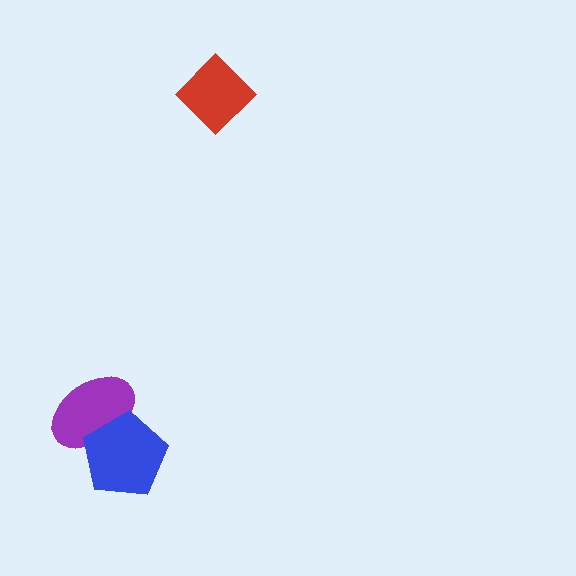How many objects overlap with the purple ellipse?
1 object overlaps with the purple ellipse.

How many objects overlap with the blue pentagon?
1 object overlaps with the blue pentagon.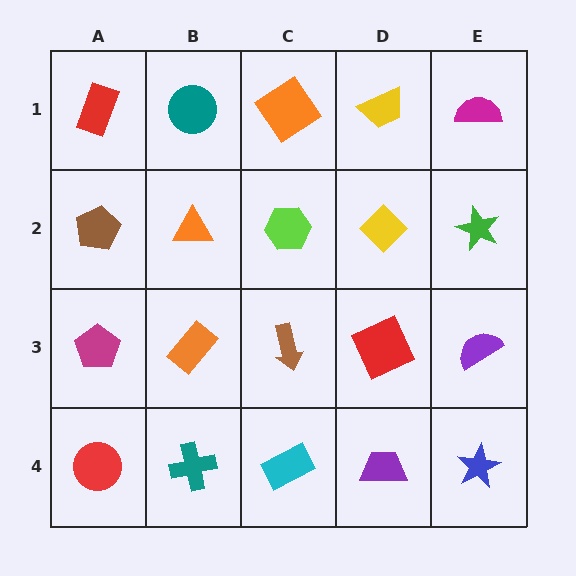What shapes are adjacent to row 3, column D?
A yellow diamond (row 2, column D), a purple trapezoid (row 4, column D), a brown arrow (row 3, column C), a purple semicircle (row 3, column E).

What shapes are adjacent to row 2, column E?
A magenta semicircle (row 1, column E), a purple semicircle (row 3, column E), a yellow diamond (row 2, column D).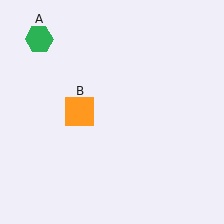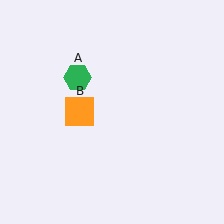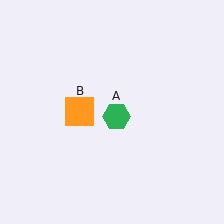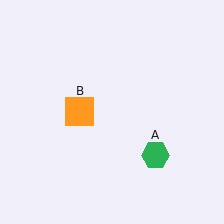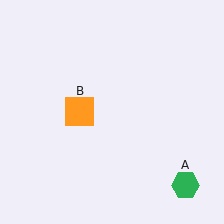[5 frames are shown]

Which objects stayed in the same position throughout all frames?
Orange square (object B) remained stationary.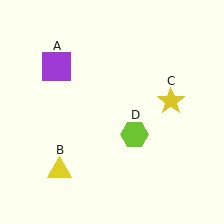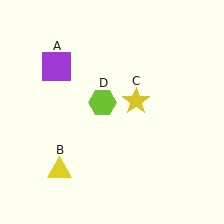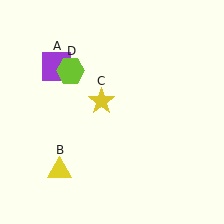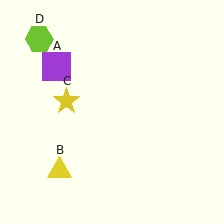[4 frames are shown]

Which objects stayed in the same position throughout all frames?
Purple square (object A) and yellow triangle (object B) remained stationary.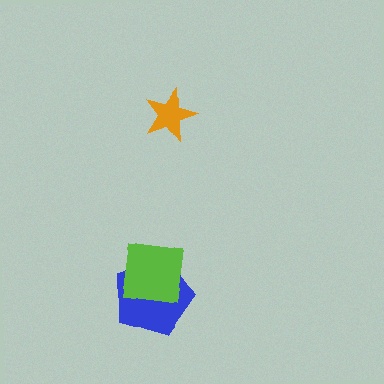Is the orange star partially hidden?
No, no other shape covers it.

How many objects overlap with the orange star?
0 objects overlap with the orange star.